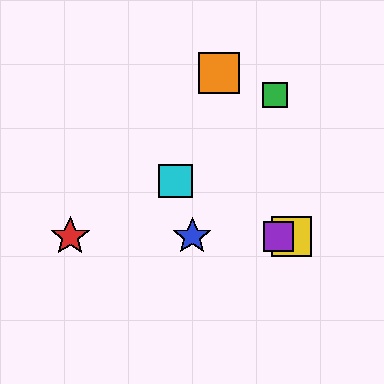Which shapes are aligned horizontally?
The red star, the blue star, the yellow square, the purple square are aligned horizontally.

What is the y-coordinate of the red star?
The red star is at y≈236.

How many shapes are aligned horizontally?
4 shapes (the red star, the blue star, the yellow square, the purple square) are aligned horizontally.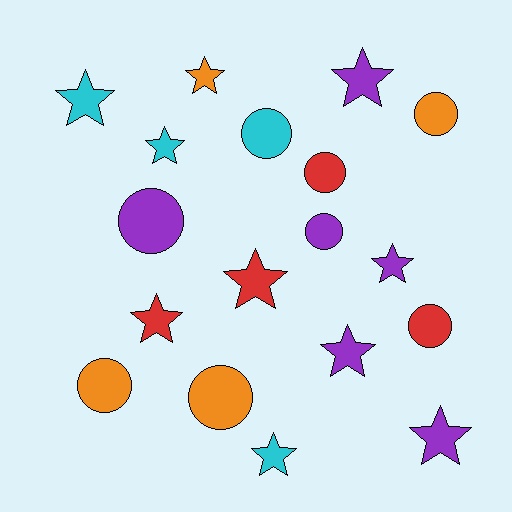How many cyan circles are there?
There is 1 cyan circle.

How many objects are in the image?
There are 18 objects.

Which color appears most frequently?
Purple, with 6 objects.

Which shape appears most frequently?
Star, with 10 objects.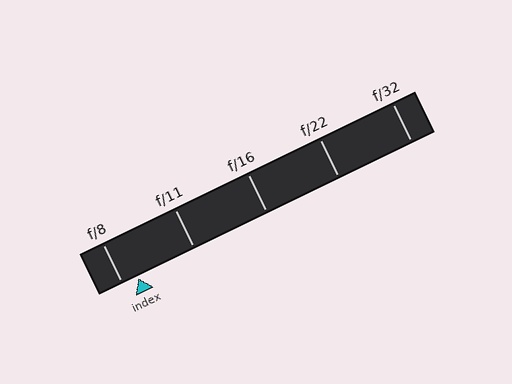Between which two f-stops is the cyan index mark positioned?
The index mark is between f/8 and f/11.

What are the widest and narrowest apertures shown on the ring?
The widest aperture shown is f/8 and the narrowest is f/32.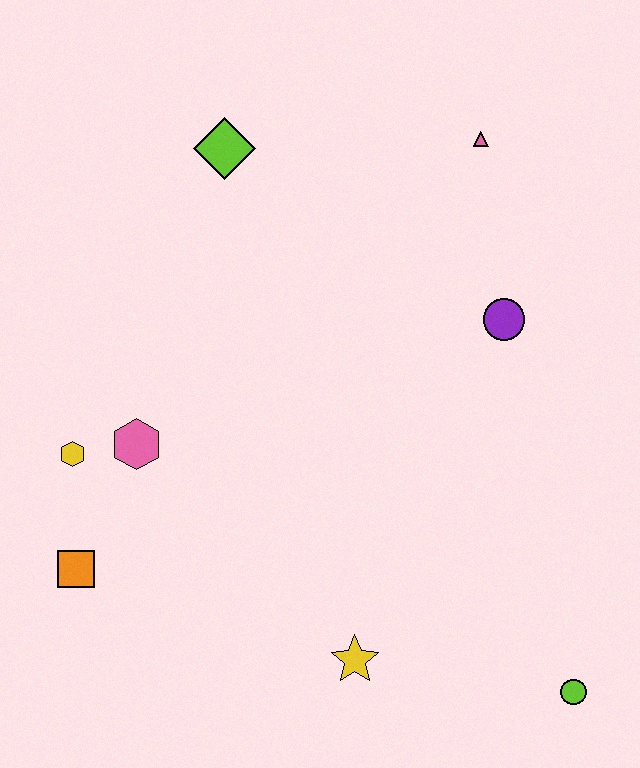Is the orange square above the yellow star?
Yes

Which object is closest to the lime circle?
The yellow star is closest to the lime circle.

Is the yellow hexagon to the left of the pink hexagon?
Yes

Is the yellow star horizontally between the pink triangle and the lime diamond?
Yes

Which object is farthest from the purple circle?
The orange square is farthest from the purple circle.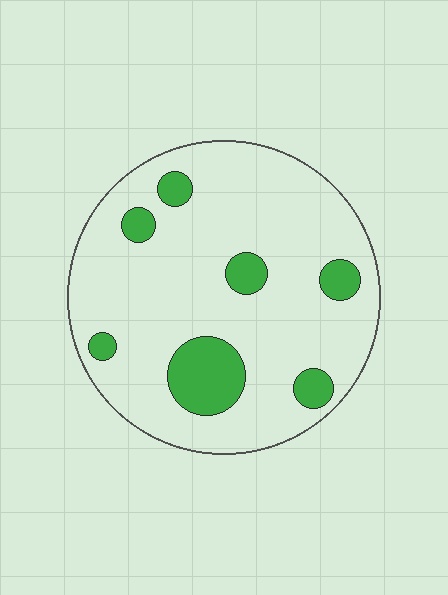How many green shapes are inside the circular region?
7.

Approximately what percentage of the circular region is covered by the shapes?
Approximately 15%.